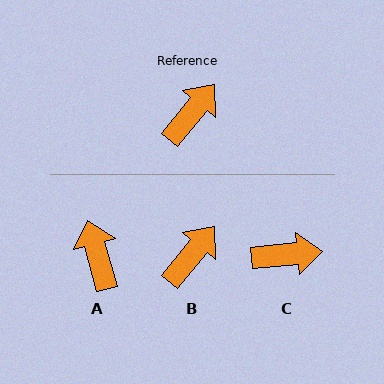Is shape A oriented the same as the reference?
No, it is off by about 54 degrees.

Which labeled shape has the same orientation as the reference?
B.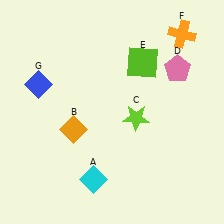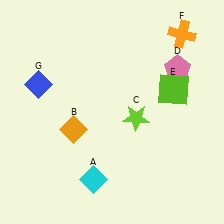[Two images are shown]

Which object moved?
The lime square (E) moved right.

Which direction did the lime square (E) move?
The lime square (E) moved right.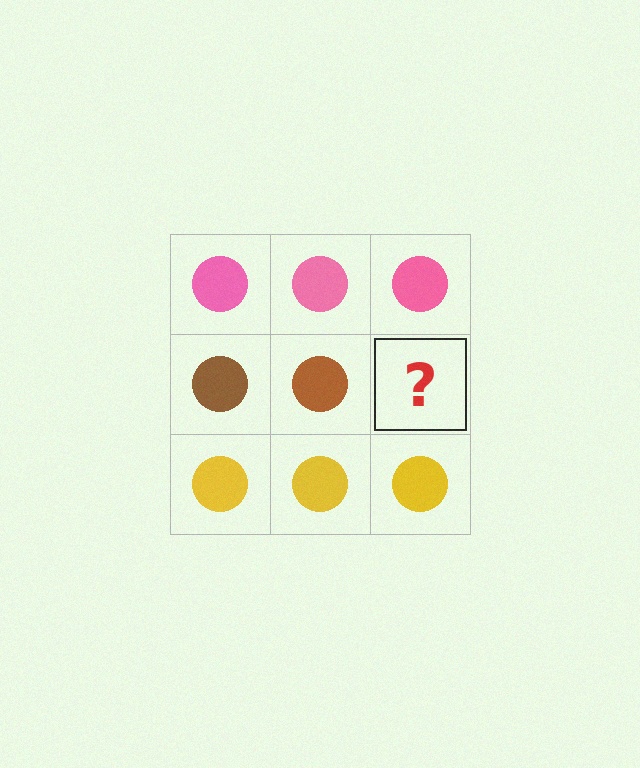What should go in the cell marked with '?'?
The missing cell should contain a brown circle.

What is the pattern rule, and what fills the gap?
The rule is that each row has a consistent color. The gap should be filled with a brown circle.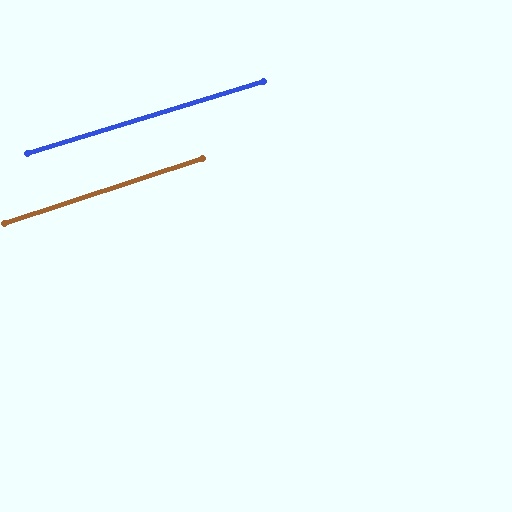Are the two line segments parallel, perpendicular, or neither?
Parallel — their directions differ by only 1.1°.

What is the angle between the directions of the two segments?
Approximately 1 degree.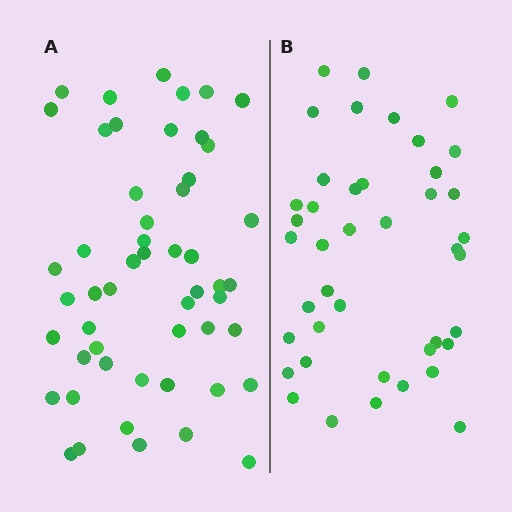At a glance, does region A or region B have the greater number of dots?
Region A (the left region) has more dots.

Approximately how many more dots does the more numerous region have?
Region A has roughly 10 or so more dots than region B.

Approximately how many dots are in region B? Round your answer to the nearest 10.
About 40 dots. (The exact count is 42, which rounds to 40.)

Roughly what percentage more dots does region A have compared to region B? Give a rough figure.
About 25% more.